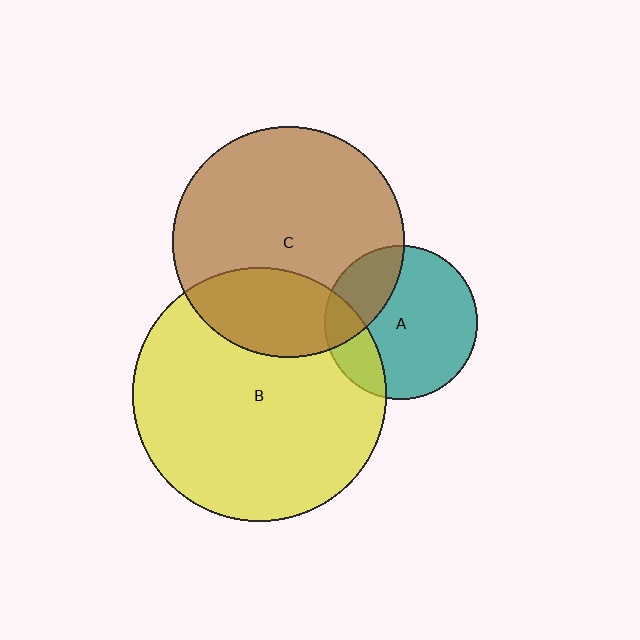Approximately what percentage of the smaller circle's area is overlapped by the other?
Approximately 25%.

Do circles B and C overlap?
Yes.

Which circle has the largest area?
Circle B (yellow).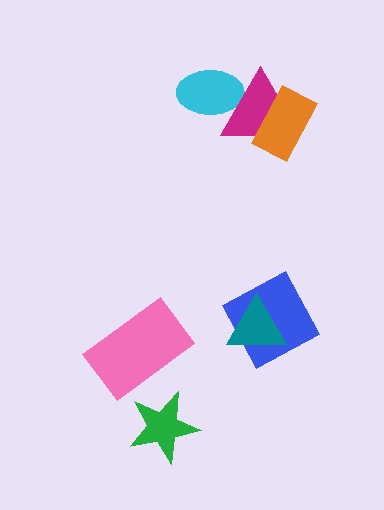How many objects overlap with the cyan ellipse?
1 object overlaps with the cyan ellipse.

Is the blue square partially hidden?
Yes, it is partially covered by another shape.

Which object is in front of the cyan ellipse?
The magenta triangle is in front of the cyan ellipse.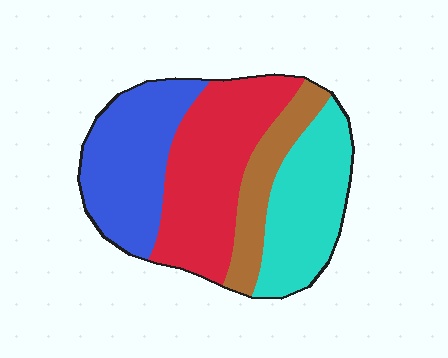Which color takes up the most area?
Red, at roughly 35%.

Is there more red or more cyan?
Red.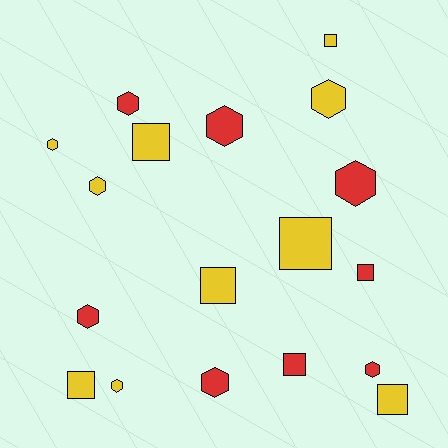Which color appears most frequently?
Yellow, with 10 objects.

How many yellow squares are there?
There are 6 yellow squares.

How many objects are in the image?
There are 18 objects.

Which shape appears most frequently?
Hexagon, with 10 objects.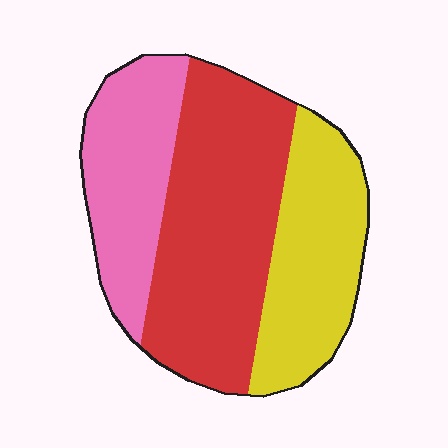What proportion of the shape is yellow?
Yellow takes up about one quarter (1/4) of the shape.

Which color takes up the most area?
Red, at roughly 45%.